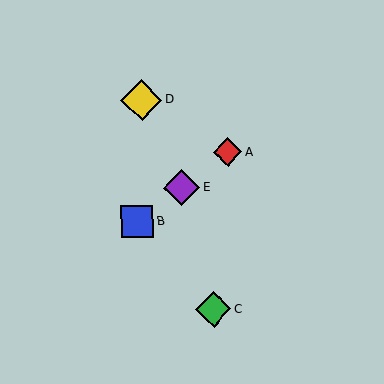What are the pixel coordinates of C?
Object C is at (213, 309).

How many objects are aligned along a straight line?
3 objects (A, B, E) are aligned along a straight line.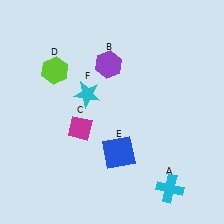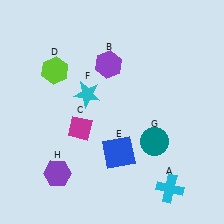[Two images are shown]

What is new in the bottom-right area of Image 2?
A teal circle (G) was added in the bottom-right area of Image 2.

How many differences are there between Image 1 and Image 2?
There are 2 differences between the two images.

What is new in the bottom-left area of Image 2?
A purple hexagon (H) was added in the bottom-left area of Image 2.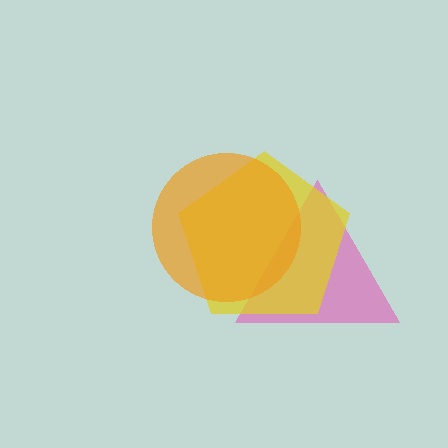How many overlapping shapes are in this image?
There are 3 overlapping shapes in the image.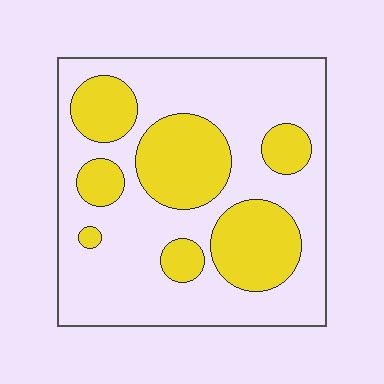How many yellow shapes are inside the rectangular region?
7.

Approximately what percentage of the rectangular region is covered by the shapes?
Approximately 30%.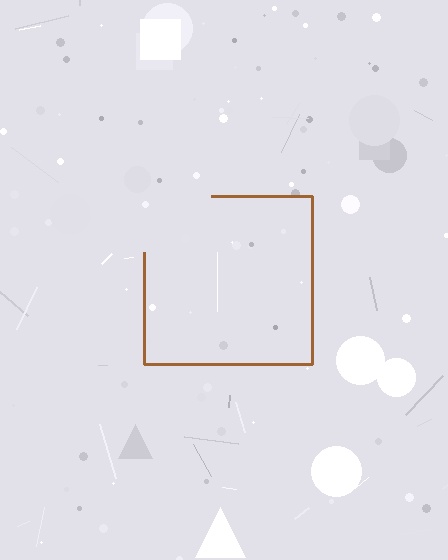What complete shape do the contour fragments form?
The contour fragments form a square.